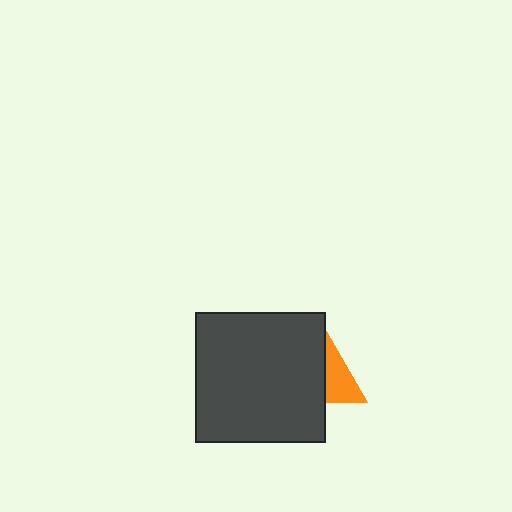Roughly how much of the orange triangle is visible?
A small part of it is visible (roughly 38%).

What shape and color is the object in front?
The object in front is a dark gray square.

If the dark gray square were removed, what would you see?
You would see the complete orange triangle.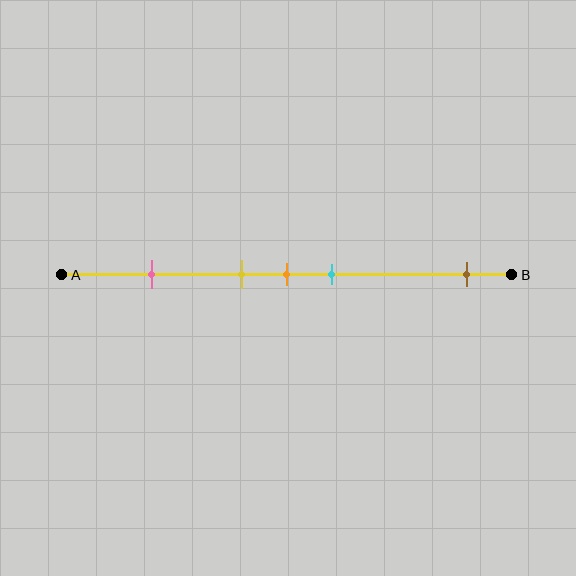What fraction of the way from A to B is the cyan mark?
The cyan mark is approximately 60% (0.6) of the way from A to B.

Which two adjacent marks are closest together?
The yellow and orange marks are the closest adjacent pair.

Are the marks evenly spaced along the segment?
No, the marks are not evenly spaced.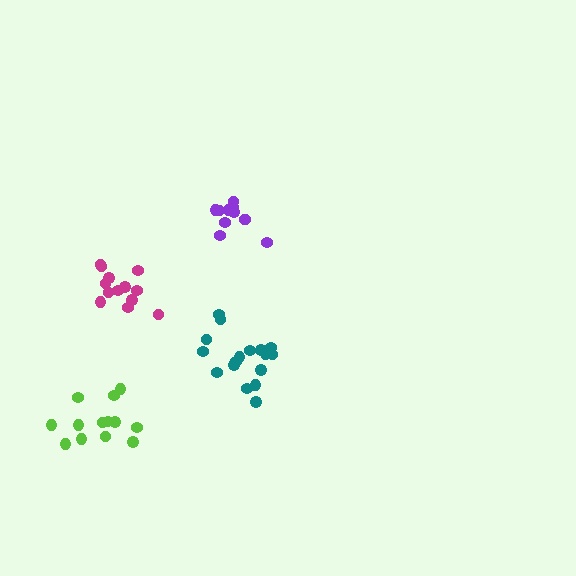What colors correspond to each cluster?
The clusters are colored: purple, teal, magenta, lime.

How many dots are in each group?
Group 1: 11 dots, Group 2: 17 dots, Group 3: 13 dots, Group 4: 13 dots (54 total).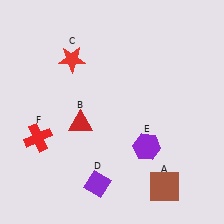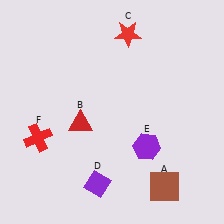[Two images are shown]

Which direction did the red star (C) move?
The red star (C) moved right.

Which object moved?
The red star (C) moved right.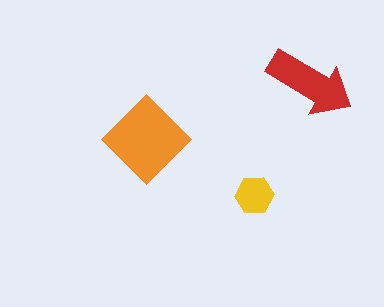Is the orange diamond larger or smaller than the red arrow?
Larger.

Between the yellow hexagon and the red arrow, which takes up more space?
The red arrow.